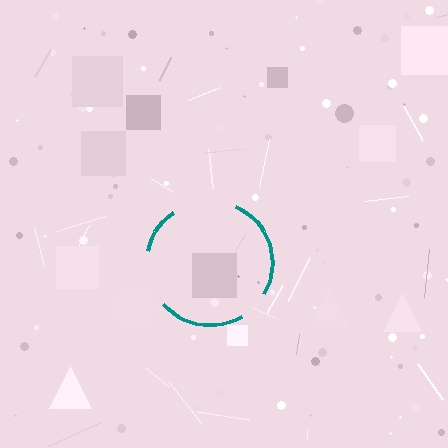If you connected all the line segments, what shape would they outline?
They would outline a circle.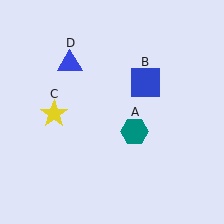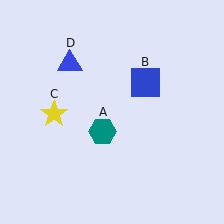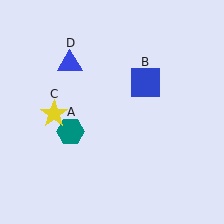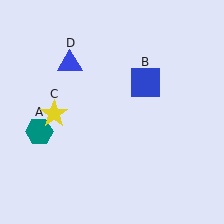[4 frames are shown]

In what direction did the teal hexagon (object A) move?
The teal hexagon (object A) moved left.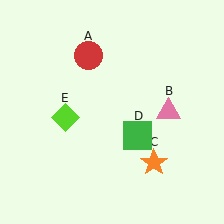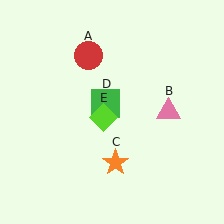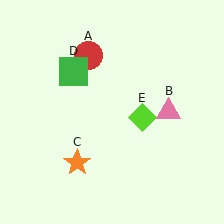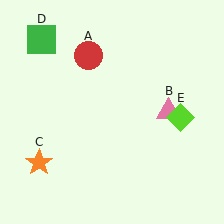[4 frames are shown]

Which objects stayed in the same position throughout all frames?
Red circle (object A) and pink triangle (object B) remained stationary.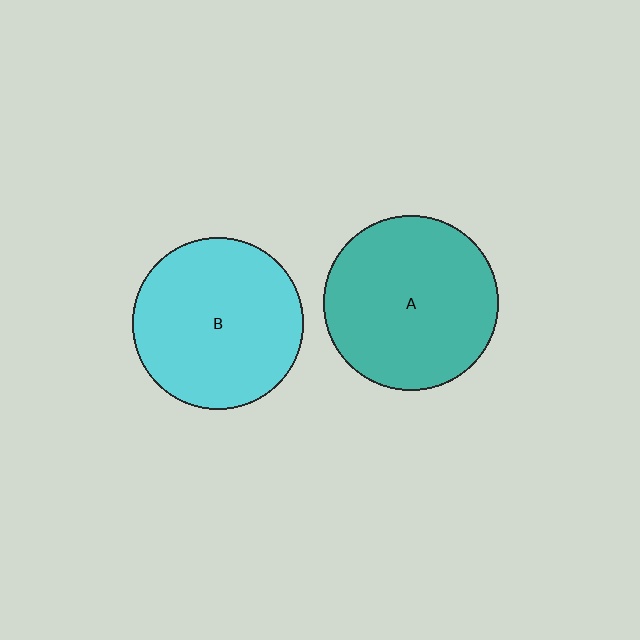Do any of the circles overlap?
No, none of the circles overlap.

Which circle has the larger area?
Circle A (teal).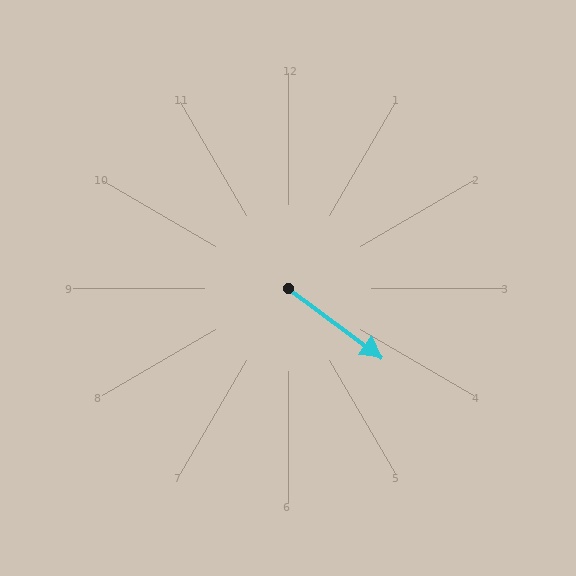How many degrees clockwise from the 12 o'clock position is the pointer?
Approximately 127 degrees.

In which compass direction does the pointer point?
Southeast.